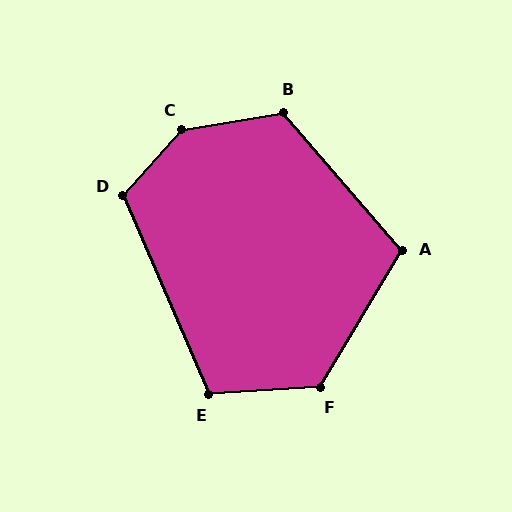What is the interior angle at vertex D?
Approximately 115 degrees (obtuse).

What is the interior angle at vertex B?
Approximately 121 degrees (obtuse).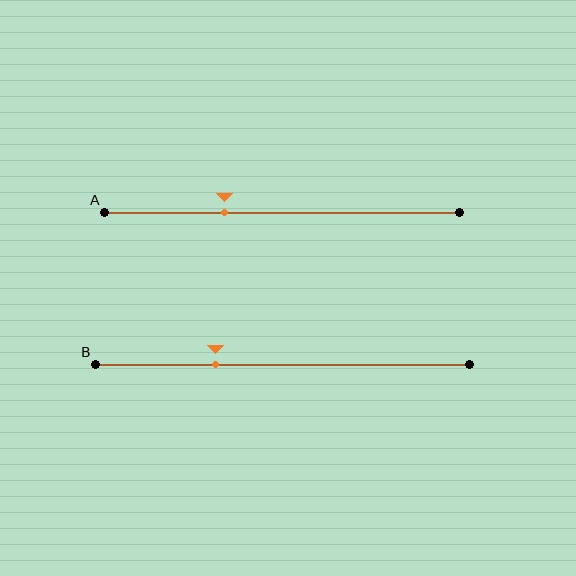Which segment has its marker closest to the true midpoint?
Segment A has its marker closest to the true midpoint.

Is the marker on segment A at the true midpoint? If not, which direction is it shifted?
No, the marker on segment A is shifted to the left by about 16% of the segment length.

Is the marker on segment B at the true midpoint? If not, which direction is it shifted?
No, the marker on segment B is shifted to the left by about 18% of the segment length.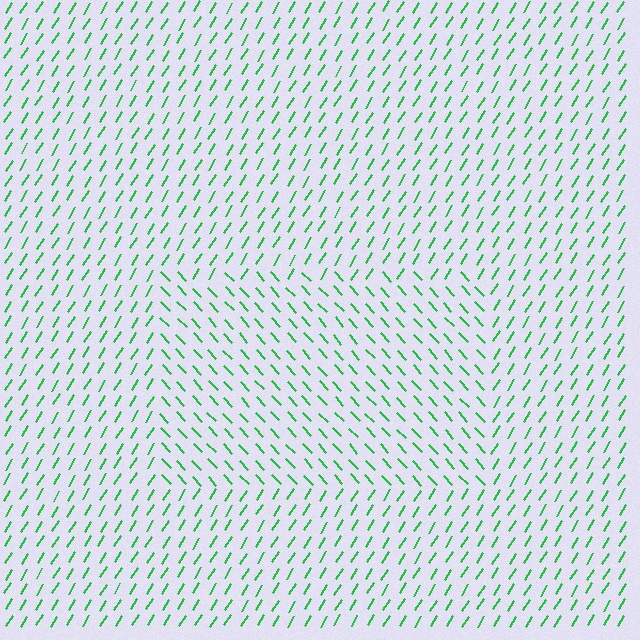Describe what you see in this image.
The image is filled with small green line segments. A rectangle region in the image has lines oriented differently from the surrounding lines, creating a visible texture boundary.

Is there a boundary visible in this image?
Yes, there is a texture boundary formed by a change in line orientation.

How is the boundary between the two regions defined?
The boundary is defined purely by a change in line orientation (approximately 75 degrees difference). All lines are the same color and thickness.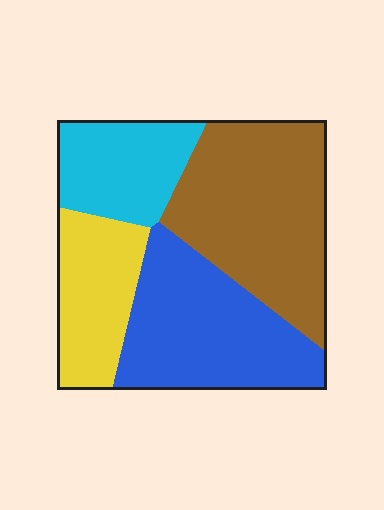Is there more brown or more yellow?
Brown.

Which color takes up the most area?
Brown, at roughly 35%.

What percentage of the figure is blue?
Blue covers 30% of the figure.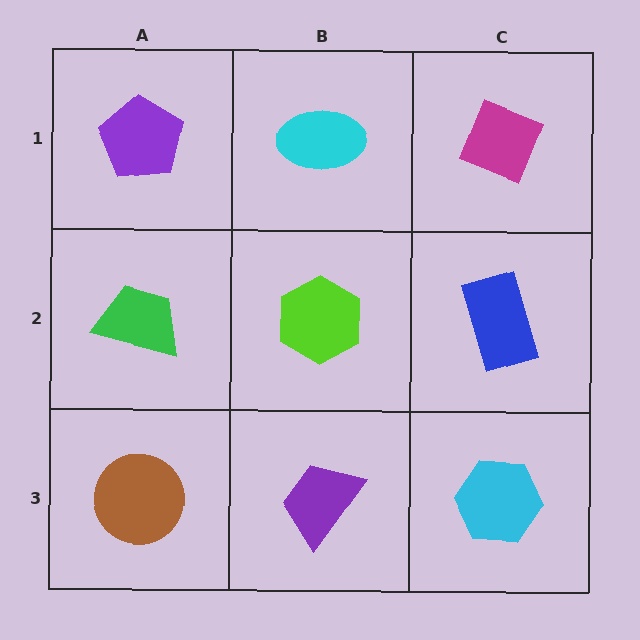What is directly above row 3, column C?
A blue rectangle.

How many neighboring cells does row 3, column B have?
3.